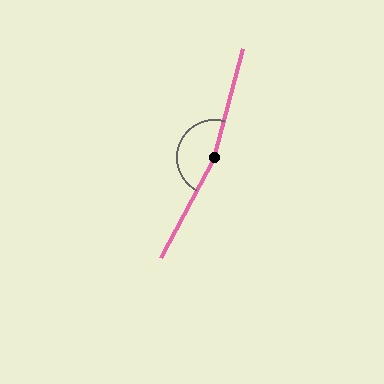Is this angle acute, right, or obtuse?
It is obtuse.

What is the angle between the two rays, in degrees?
Approximately 167 degrees.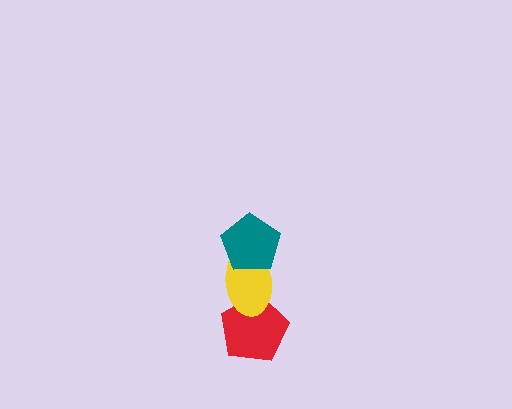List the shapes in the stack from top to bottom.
From top to bottom: the teal pentagon, the yellow ellipse, the red pentagon.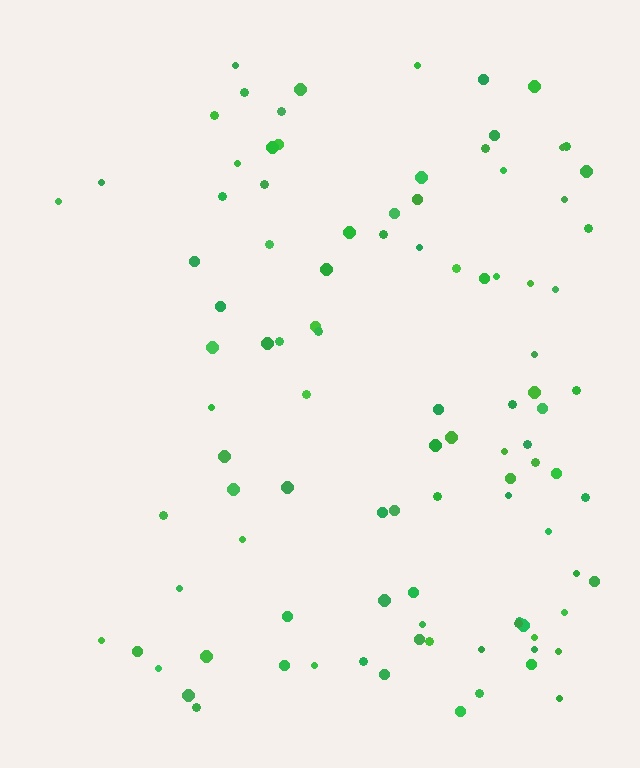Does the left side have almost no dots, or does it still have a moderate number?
Still a moderate number, just noticeably fewer than the right.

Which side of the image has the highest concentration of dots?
The right.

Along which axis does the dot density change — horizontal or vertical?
Horizontal.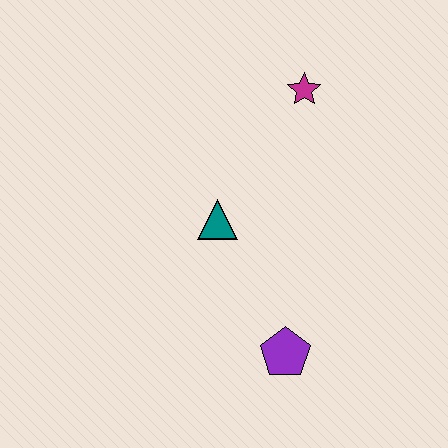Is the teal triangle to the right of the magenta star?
No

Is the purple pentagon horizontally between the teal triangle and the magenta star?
Yes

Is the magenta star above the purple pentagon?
Yes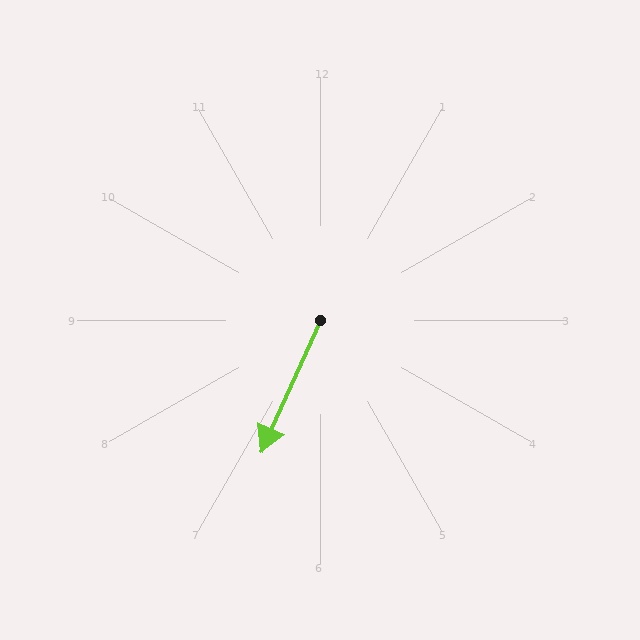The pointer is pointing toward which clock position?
Roughly 7 o'clock.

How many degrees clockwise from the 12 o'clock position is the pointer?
Approximately 204 degrees.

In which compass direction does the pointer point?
Southwest.